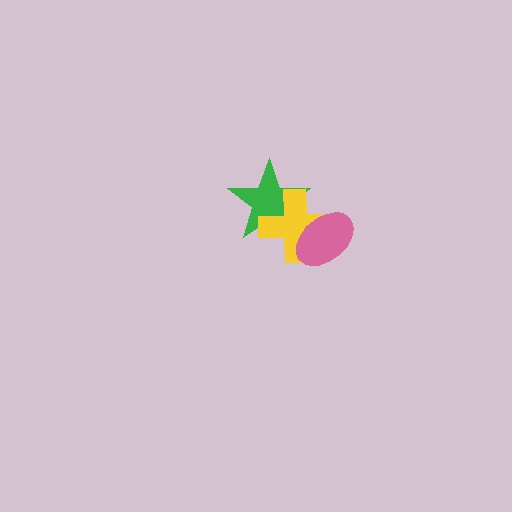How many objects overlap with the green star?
2 objects overlap with the green star.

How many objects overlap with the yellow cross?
2 objects overlap with the yellow cross.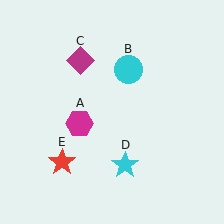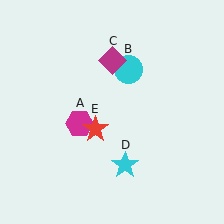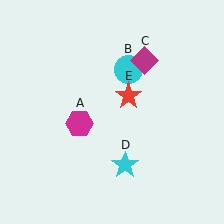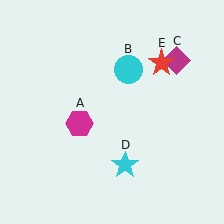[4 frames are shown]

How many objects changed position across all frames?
2 objects changed position: magenta diamond (object C), red star (object E).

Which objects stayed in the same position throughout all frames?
Magenta hexagon (object A) and cyan circle (object B) and cyan star (object D) remained stationary.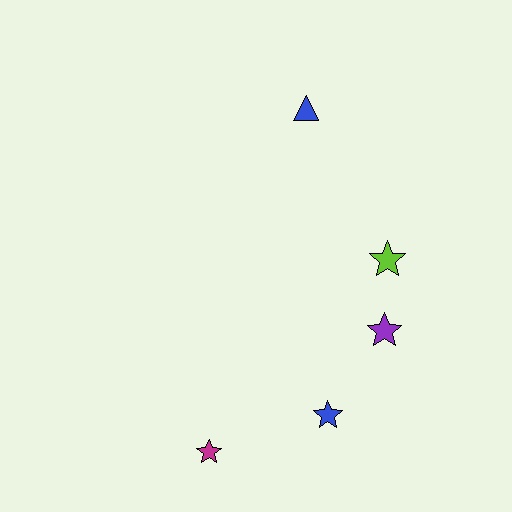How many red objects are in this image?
There are no red objects.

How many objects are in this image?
There are 5 objects.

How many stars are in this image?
There are 4 stars.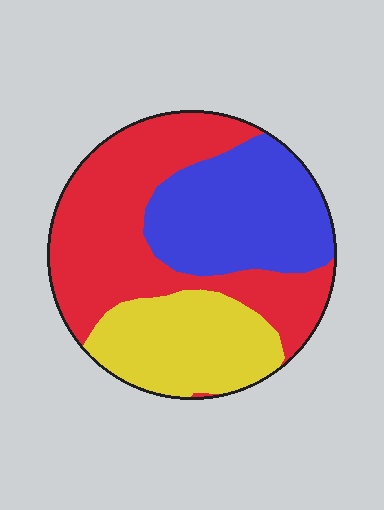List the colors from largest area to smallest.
From largest to smallest: red, blue, yellow.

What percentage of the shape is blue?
Blue covers 31% of the shape.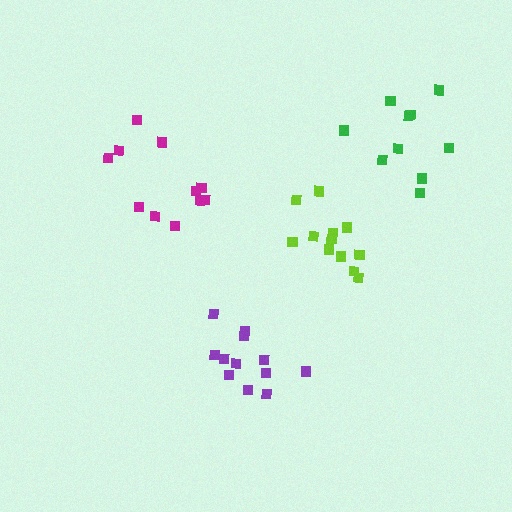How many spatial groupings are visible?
There are 4 spatial groupings.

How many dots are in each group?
Group 1: 12 dots, Group 2: 10 dots, Group 3: 11 dots, Group 4: 12 dots (45 total).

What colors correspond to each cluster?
The clusters are colored: lime, green, magenta, purple.